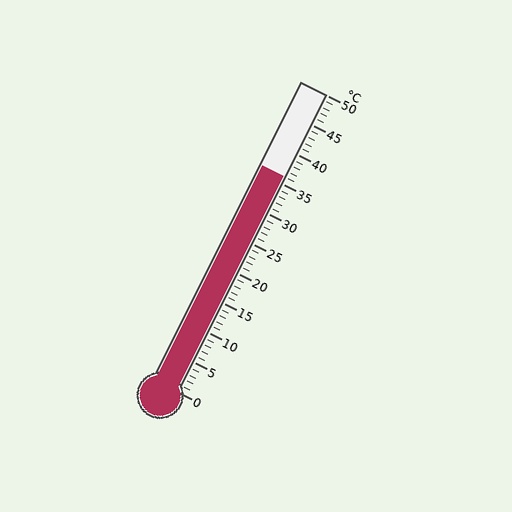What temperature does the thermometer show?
The thermometer shows approximately 36°C.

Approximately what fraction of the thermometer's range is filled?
The thermometer is filled to approximately 70% of its range.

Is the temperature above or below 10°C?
The temperature is above 10°C.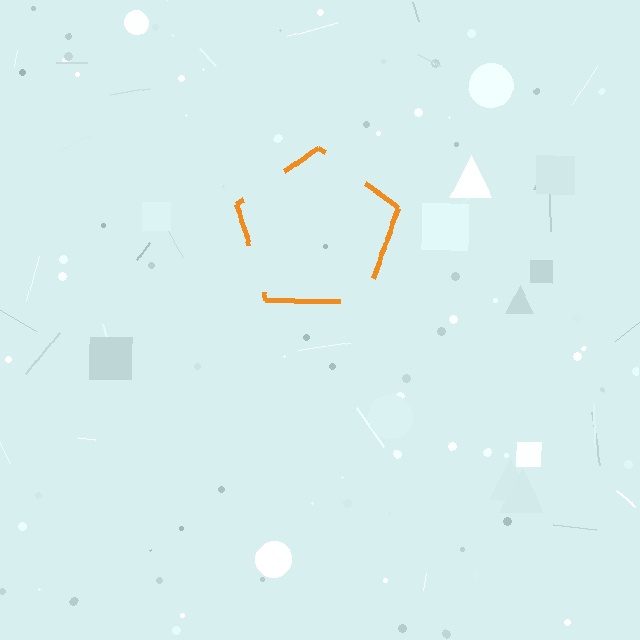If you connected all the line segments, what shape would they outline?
They would outline a pentagon.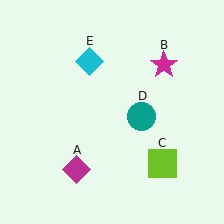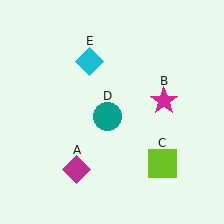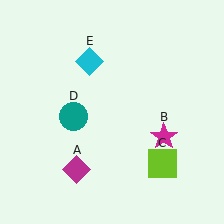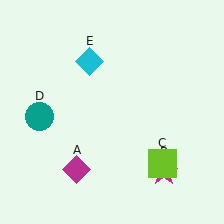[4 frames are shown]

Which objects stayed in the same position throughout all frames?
Magenta diamond (object A) and lime square (object C) and cyan diamond (object E) remained stationary.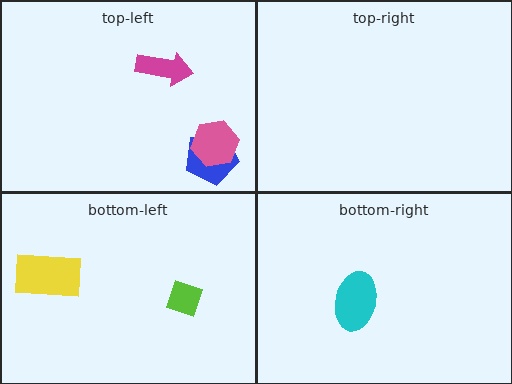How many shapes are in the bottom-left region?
2.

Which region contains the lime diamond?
The bottom-left region.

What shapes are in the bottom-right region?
The cyan ellipse.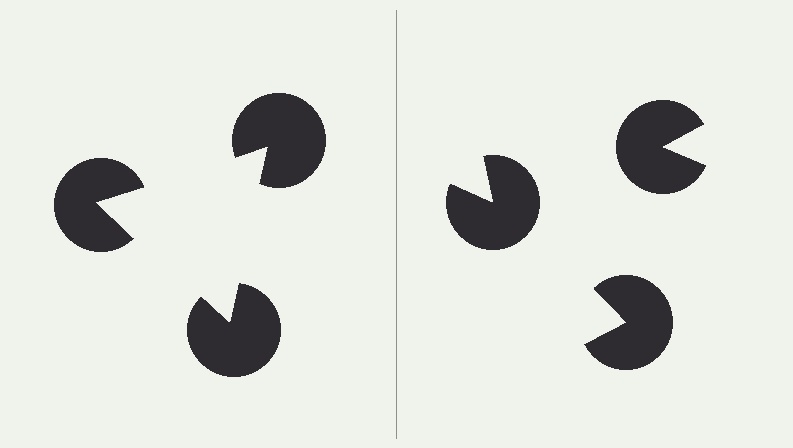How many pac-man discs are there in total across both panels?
6 — 3 on each side.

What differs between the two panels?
The pac-man discs are positioned identically on both sides; only the wedge orientations differ. On the left they align to a triangle; on the right they are misaligned.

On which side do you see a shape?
An illusory triangle appears on the left side. On the right side the wedge cuts are rotated, so no coherent shape forms.